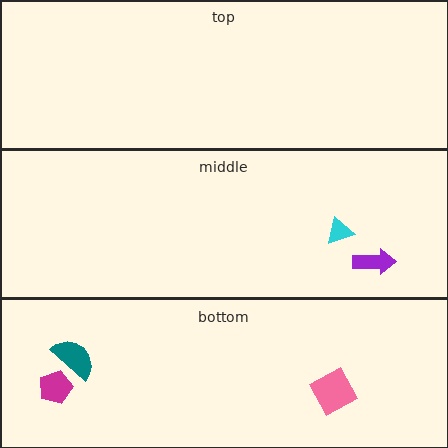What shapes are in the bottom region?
The pink diamond, the teal semicircle, the magenta pentagon.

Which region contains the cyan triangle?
The middle region.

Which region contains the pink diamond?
The bottom region.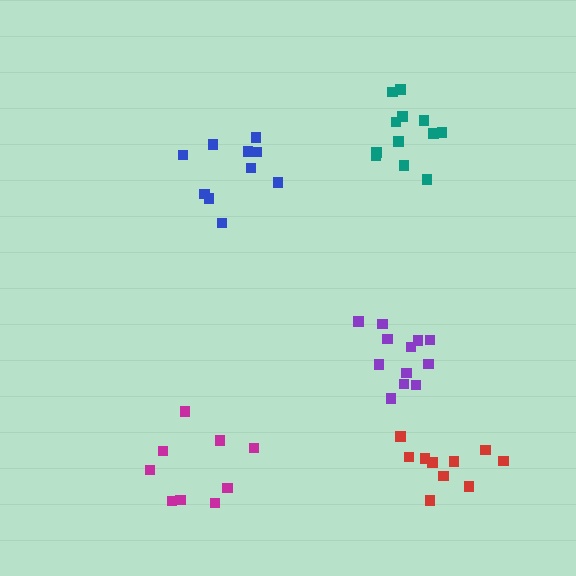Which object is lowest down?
The red cluster is bottommost.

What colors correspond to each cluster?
The clusters are colored: teal, purple, red, blue, magenta.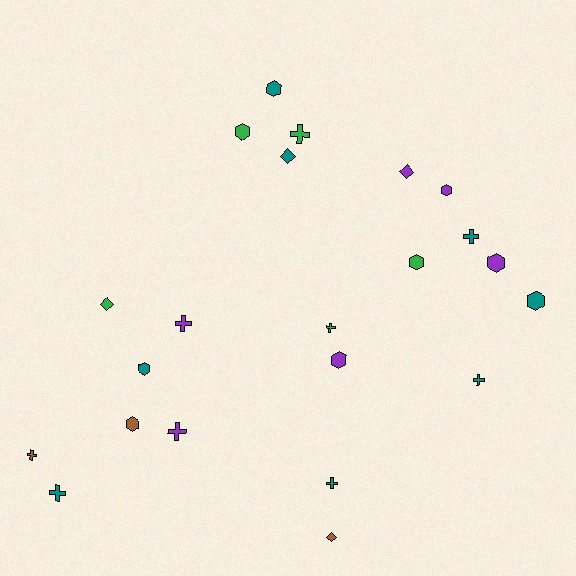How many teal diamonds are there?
There is 1 teal diamond.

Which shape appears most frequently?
Hexagon, with 9 objects.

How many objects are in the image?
There are 22 objects.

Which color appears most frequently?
Teal, with 8 objects.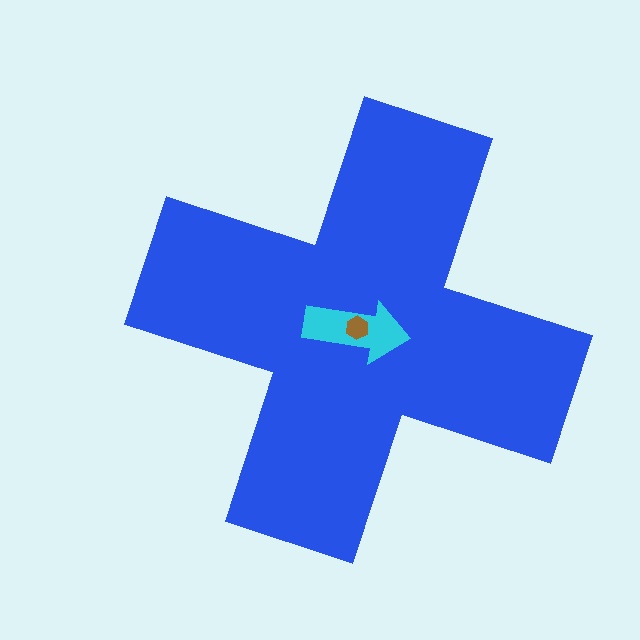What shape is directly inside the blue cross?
The cyan arrow.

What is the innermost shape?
The brown hexagon.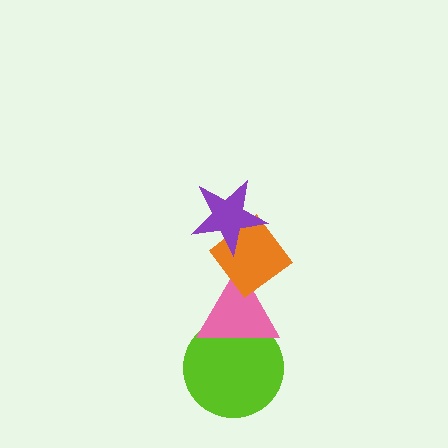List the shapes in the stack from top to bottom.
From top to bottom: the purple star, the orange diamond, the pink triangle, the lime circle.